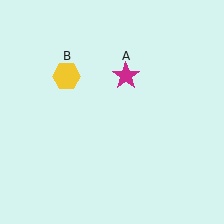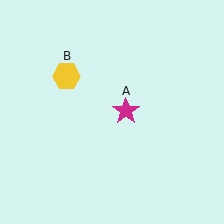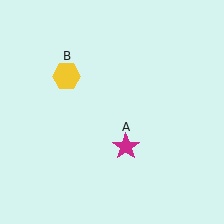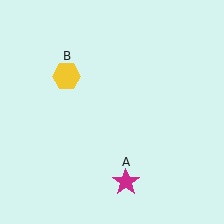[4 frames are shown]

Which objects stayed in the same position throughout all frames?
Yellow hexagon (object B) remained stationary.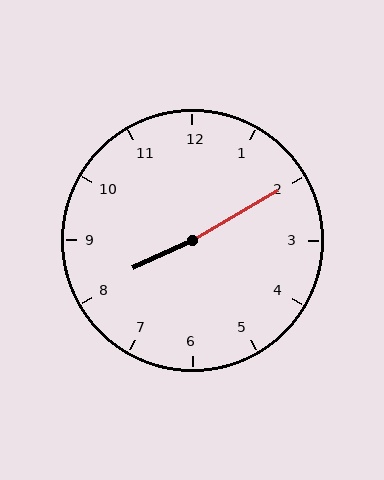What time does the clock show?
8:10.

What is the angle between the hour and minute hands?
Approximately 175 degrees.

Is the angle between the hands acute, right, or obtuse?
It is obtuse.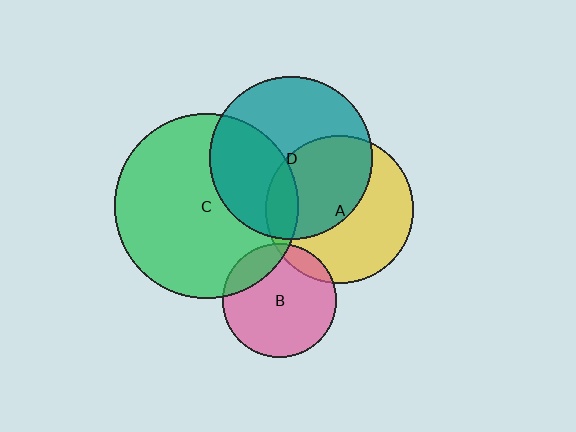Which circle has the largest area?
Circle C (green).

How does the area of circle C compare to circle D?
Approximately 1.3 times.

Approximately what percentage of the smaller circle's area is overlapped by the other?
Approximately 35%.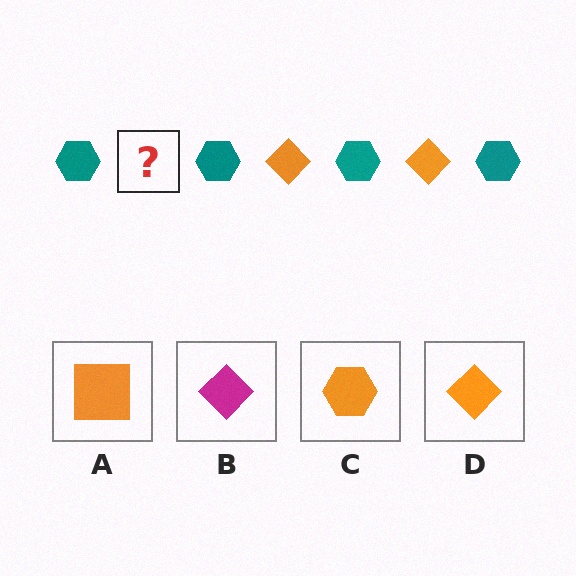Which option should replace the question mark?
Option D.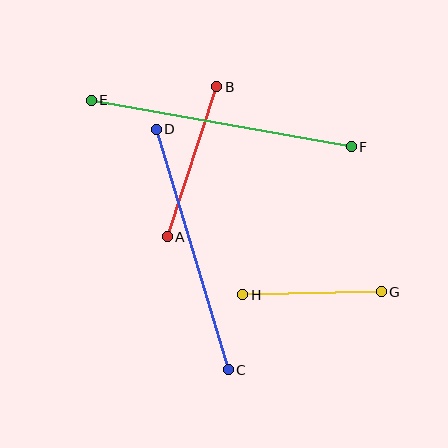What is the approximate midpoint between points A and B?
The midpoint is at approximately (192, 162) pixels.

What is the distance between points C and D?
The distance is approximately 251 pixels.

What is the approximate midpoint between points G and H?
The midpoint is at approximately (312, 293) pixels.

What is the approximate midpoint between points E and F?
The midpoint is at approximately (221, 123) pixels.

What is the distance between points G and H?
The distance is approximately 138 pixels.